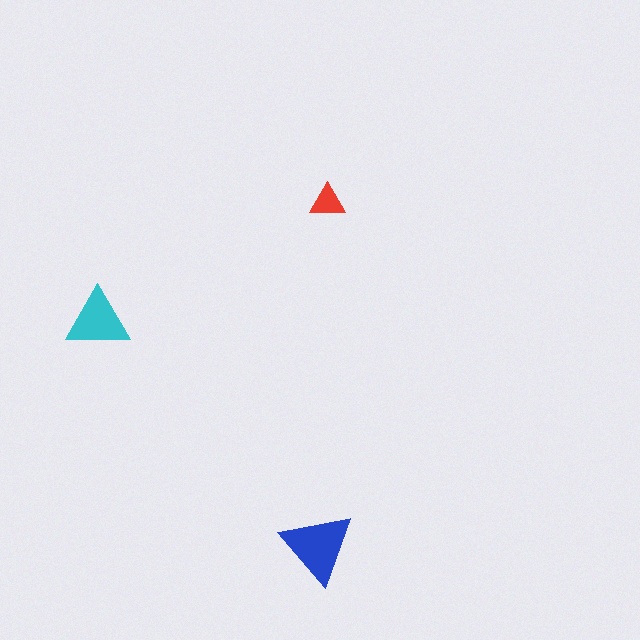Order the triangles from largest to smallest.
the blue one, the cyan one, the red one.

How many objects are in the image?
There are 3 objects in the image.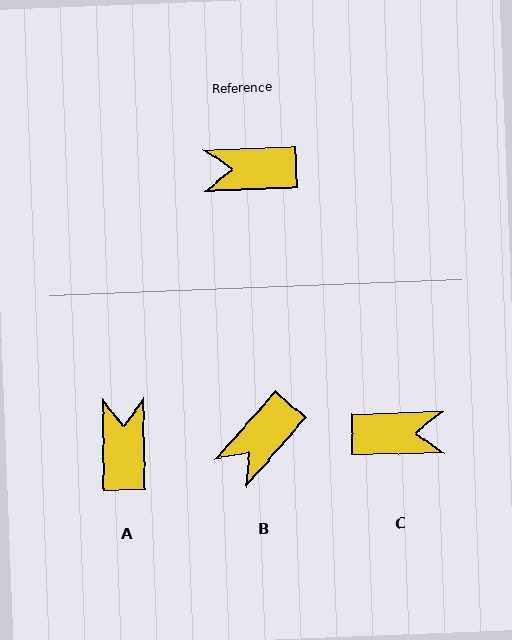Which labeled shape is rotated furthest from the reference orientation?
C, about 179 degrees away.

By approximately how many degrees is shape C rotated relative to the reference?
Approximately 179 degrees counter-clockwise.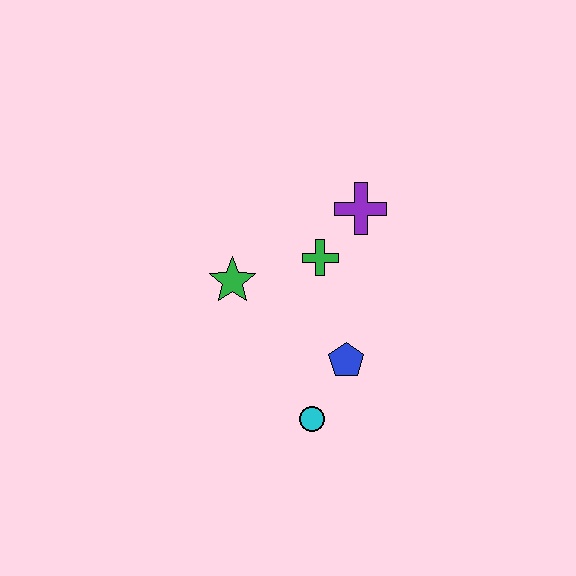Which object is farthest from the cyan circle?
The purple cross is farthest from the cyan circle.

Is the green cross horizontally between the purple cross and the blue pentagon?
No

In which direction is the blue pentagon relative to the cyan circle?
The blue pentagon is above the cyan circle.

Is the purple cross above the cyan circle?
Yes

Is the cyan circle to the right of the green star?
Yes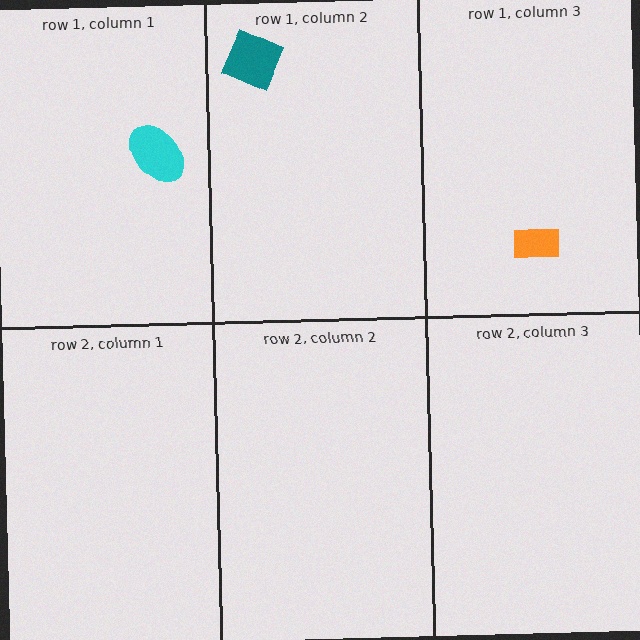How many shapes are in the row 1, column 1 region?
1.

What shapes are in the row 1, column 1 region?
The cyan ellipse.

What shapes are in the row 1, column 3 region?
The orange rectangle.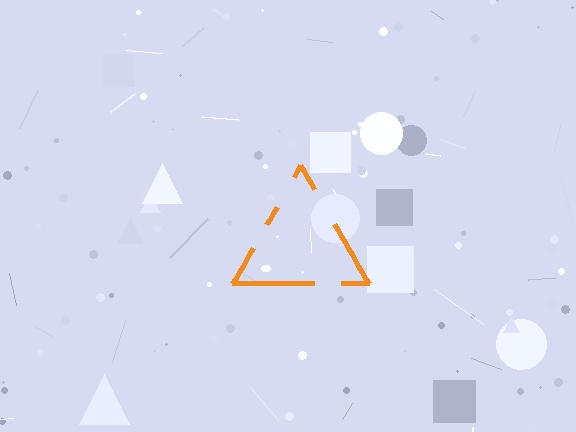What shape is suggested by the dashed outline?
The dashed outline suggests a triangle.